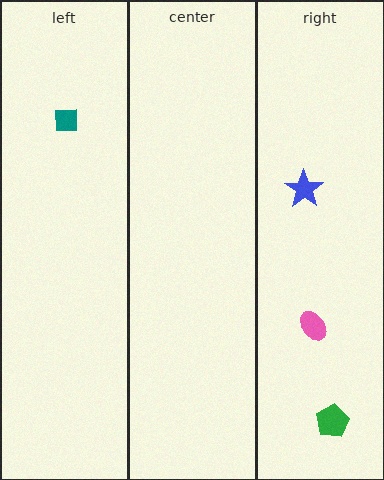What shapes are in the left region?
The teal square.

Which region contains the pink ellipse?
The right region.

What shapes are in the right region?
The green pentagon, the blue star, the pink ellipse.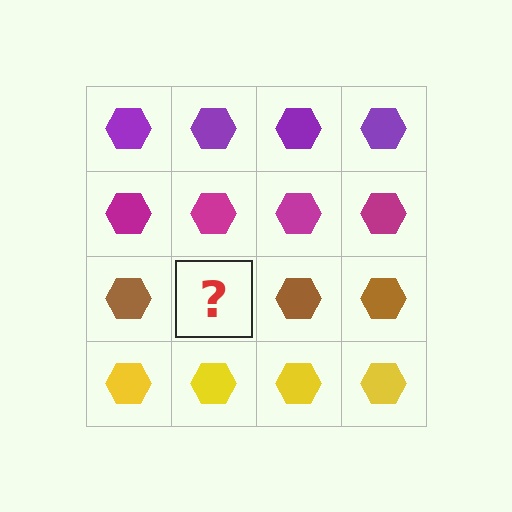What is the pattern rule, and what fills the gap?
The rule is that each row has a consistent color. The gap should be filled with a brown hexagon.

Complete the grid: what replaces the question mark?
The question mark should be replaced with a brown hexagon.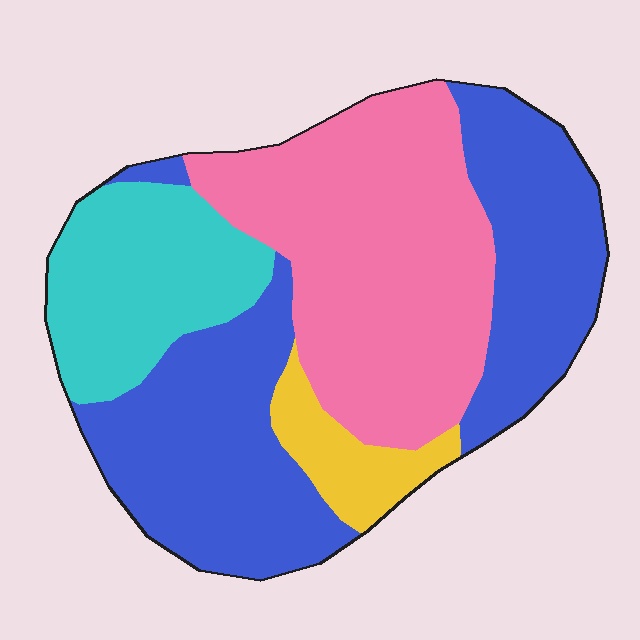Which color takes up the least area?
Yellow, at roughly 5%.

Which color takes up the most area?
Blue, at roughly 40%.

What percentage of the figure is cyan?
Cyan takes up about one sixth (1/6) of the figure.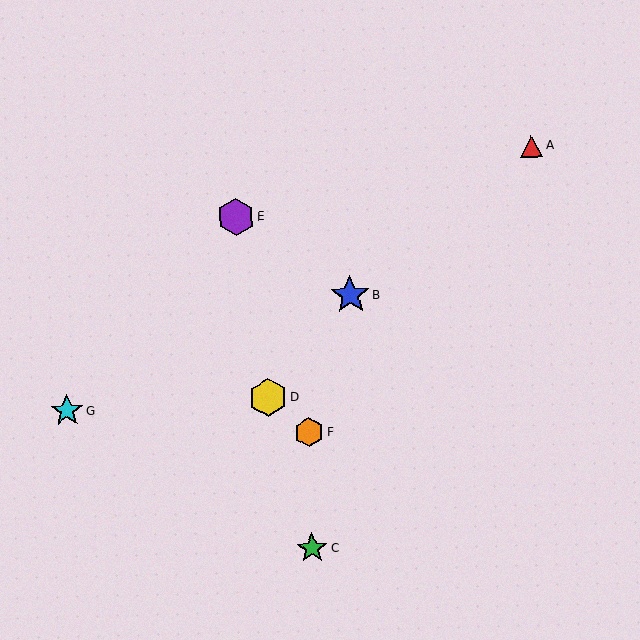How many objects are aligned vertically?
2 objects (C, F) are aligned vertically.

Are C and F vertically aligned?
Yes, both are at x≈312.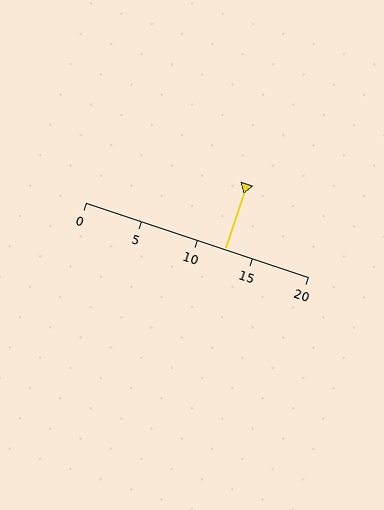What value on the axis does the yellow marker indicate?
The marker indicates approximately 12.5.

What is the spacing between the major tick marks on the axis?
The major ticks are spaced 5 apart.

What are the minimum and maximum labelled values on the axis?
The axis runs from 0 to 20.